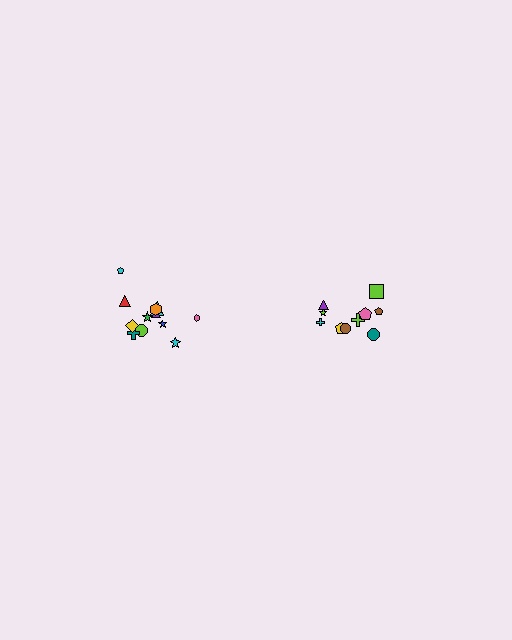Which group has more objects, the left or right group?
The left group.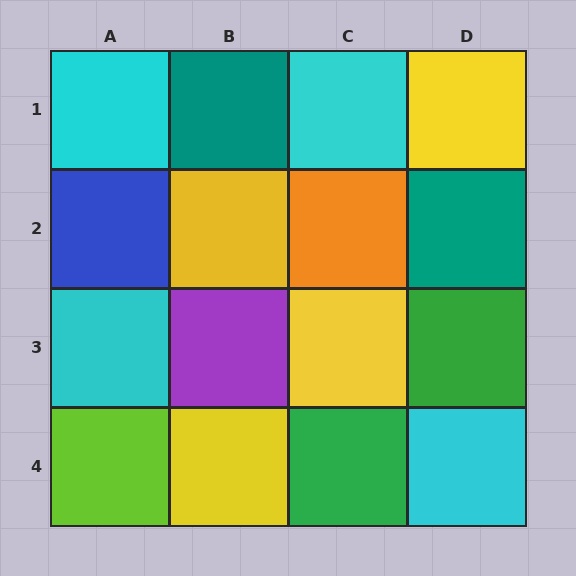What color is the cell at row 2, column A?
Blue.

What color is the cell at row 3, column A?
Cyan.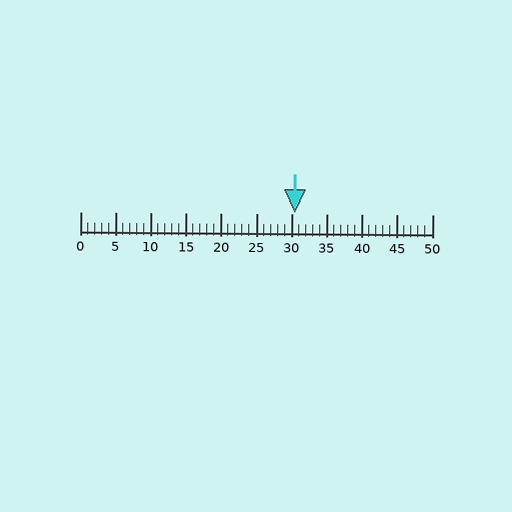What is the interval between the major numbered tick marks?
The major tick marks are spaced 5 units apart.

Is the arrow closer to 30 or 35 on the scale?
The arrow is closer to 30.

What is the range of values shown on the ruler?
The ruler shows values from 0 to 50.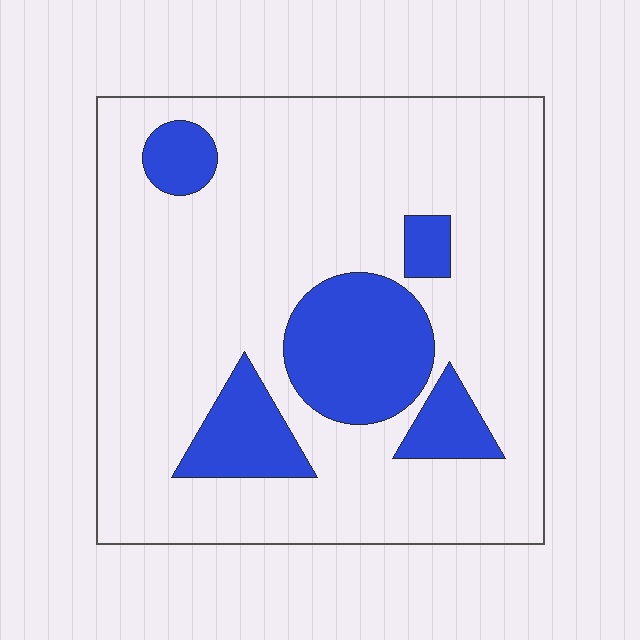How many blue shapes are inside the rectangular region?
5.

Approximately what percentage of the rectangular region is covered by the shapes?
Approximately 20%.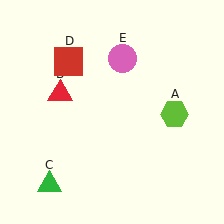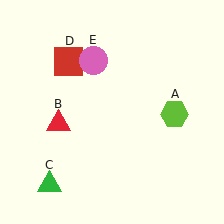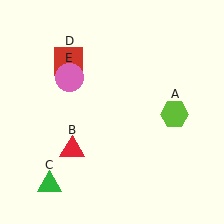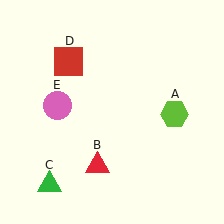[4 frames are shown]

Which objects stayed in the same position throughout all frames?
Lime hexagon (object A) and green triangle (object C) and red square (object D) remained stationary.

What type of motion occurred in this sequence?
The red triangle (object B), pink circle (object E) rotated counterclockwise around the center of the scene.